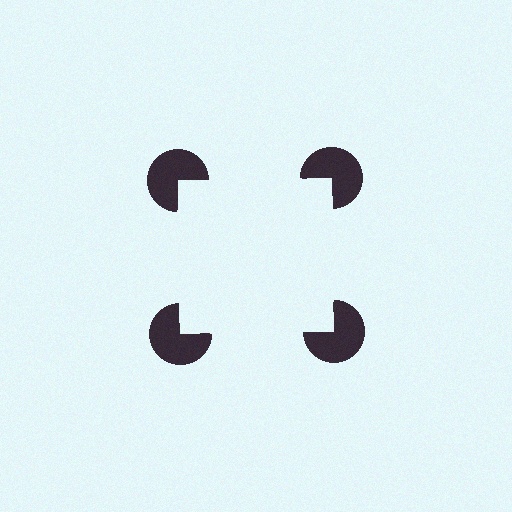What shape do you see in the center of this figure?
An illusory square — its edges are inferred from the aligned wedge cuts in the pac-man discs, not physically drawn.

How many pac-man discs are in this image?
There are 4 — one at each vertex of the illusory square.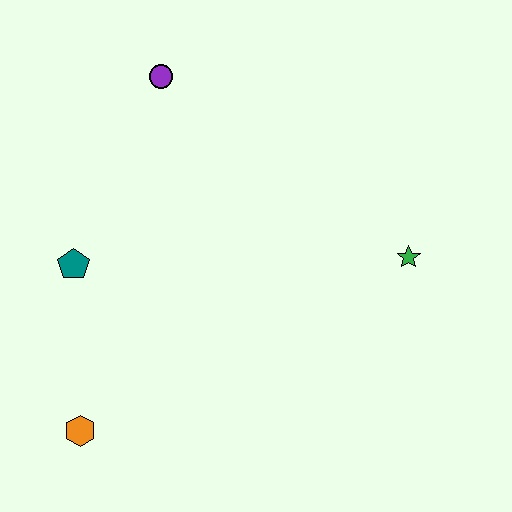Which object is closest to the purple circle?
The teal pentagon is closest to the purple circle.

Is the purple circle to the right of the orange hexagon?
Yes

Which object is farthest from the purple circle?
The orange hexagon is farthest from the purple circle.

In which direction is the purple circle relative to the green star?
The purple circle is to the left of the green star.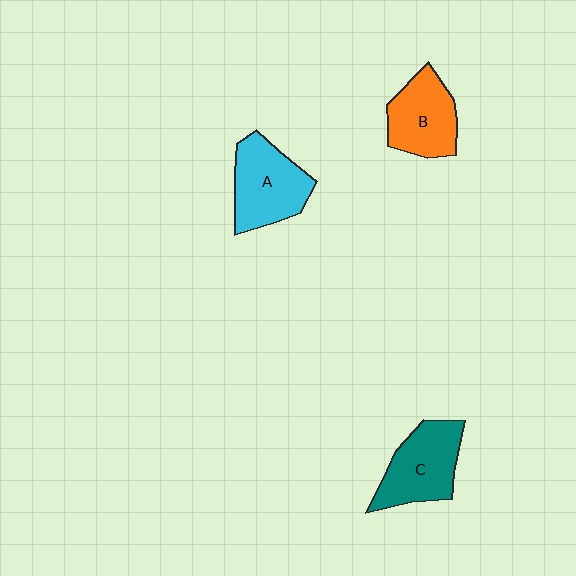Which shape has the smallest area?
Shape B (orange).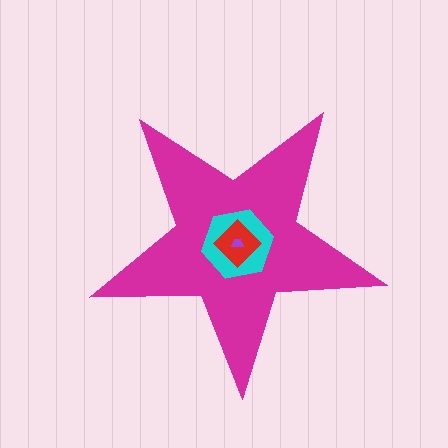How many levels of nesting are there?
4.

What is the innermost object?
The purple trapezoid.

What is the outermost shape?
The magenta star.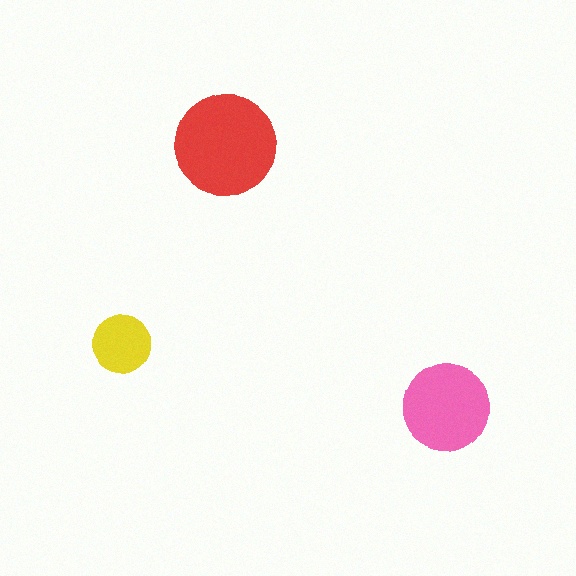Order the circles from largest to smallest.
the red one, the pink one, the yellow one.